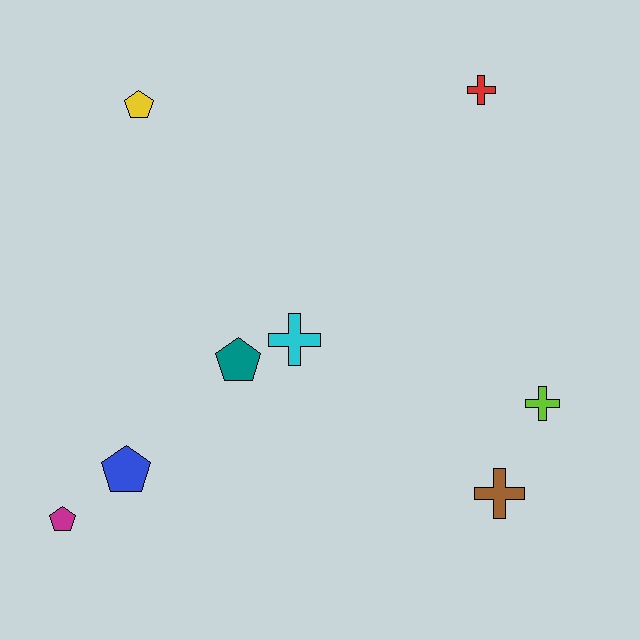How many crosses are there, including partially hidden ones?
There are 4 crosses.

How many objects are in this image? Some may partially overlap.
There are 8 objects.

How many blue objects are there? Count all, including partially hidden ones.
There is 1 blue object.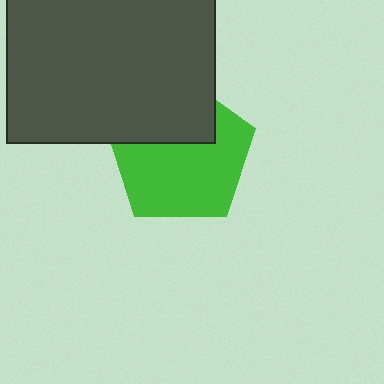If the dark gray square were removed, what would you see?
You would see the complete green pentagon.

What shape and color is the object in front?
The object in front is a dark gray square.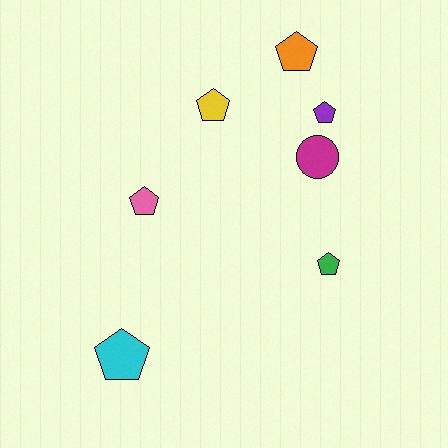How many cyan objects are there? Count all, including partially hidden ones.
There is 1 cyan object.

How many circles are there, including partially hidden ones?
There is 1 circle.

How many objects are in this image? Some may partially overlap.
There are 7 objects.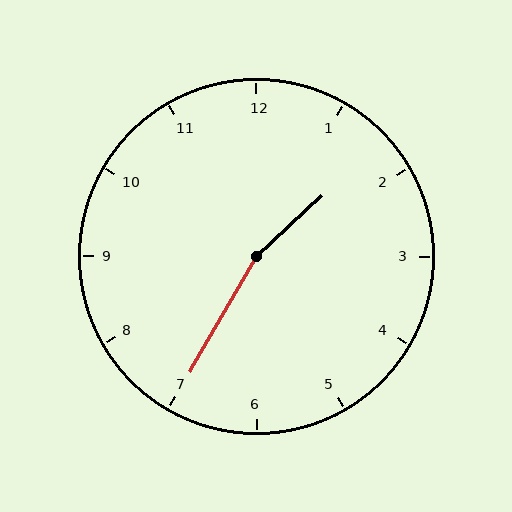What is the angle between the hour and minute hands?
Approximately 162 degrees.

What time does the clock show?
1:35.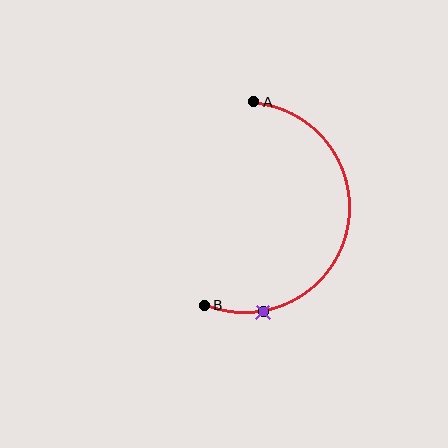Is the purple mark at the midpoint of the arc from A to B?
No. The purple mark lies on the arc but is closer to endpoint B. The arc midpoint would be at the point on the curve equidistant along the arc from both A and B.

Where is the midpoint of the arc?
The arc midpoint is the point on the curve farthest from the straight line joining A and B. It sits to the right of that line.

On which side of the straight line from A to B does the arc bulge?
The arc bulges to the right of the straight line connecting A and B.